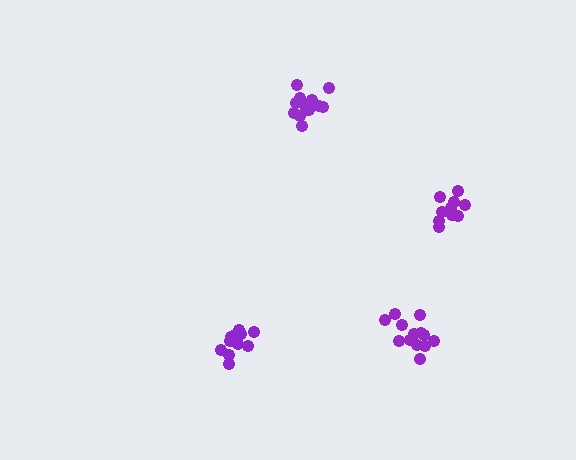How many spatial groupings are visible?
There are 4 spatial groupings.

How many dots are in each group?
Group 1: 17 dots, Group 2: 12 dots, Group 3: 13 dots, Group 4: 13 dots (55 total).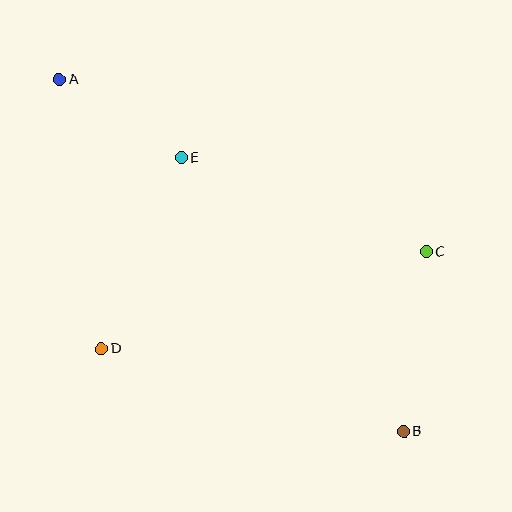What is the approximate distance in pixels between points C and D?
The distance between C and D is approximately 339 pixels.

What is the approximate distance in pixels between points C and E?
The distance between C and E is approximately 263 pixels.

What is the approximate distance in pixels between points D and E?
The distance between D and E is approximately 207 pixels.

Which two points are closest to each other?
Points A and E are closest to each other.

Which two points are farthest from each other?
Points A and B are farthest from each other.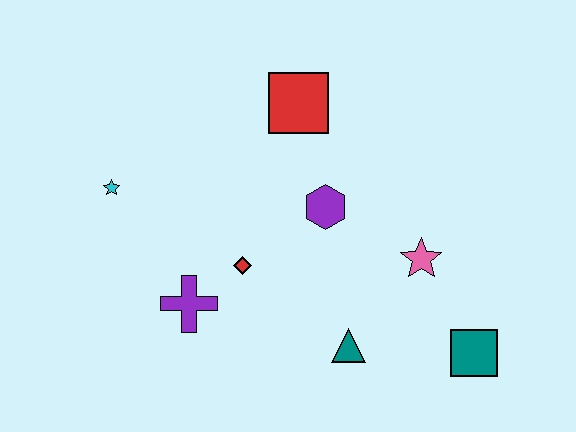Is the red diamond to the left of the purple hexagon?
Yes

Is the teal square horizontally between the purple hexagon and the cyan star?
No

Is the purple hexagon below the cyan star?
Yes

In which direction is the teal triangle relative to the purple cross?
The teal triangle is to the right of the purple cross.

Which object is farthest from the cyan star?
The teal square is farthest from the cyan star.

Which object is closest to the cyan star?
The purple cross is closest to the cyan star.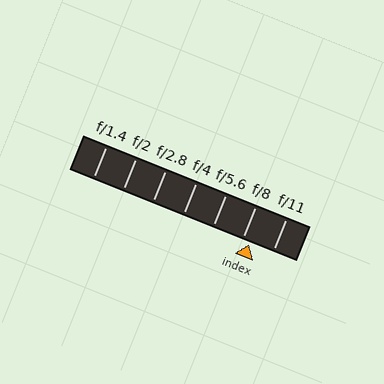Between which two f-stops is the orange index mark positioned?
The index mark is between f/8 and f/11.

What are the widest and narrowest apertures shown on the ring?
The widest aperture shown is f/1.4 and the narrowest is f/11.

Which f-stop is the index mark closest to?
The index mark is closest to f/8.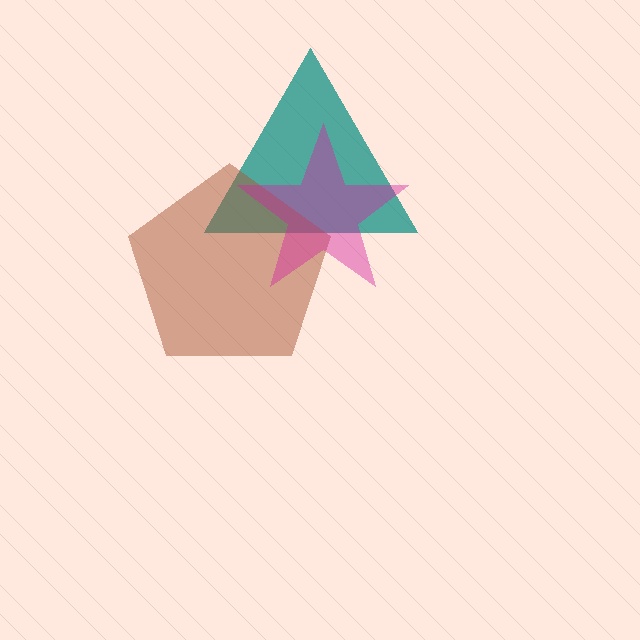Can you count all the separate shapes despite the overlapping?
Yes, there are 3 separate shapes.